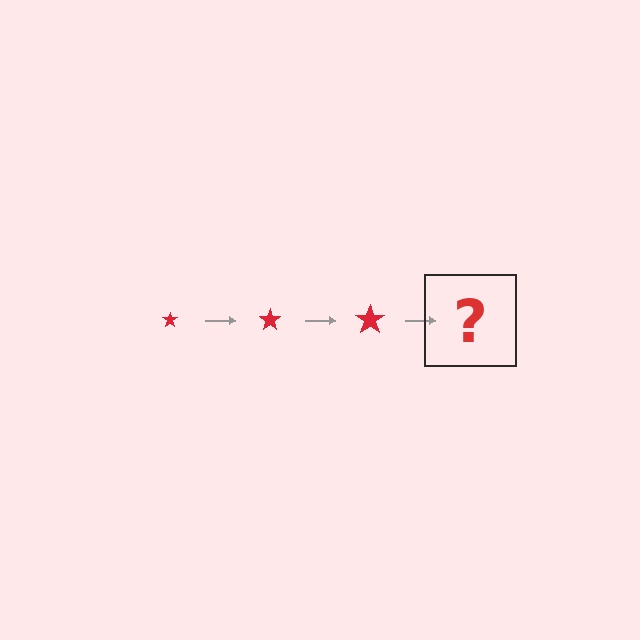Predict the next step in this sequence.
The next step is a red star, larger than the previous one.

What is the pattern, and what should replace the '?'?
The pattern is that the star gets progressively larger each step. The '?' should be a red star, larger than the previous one.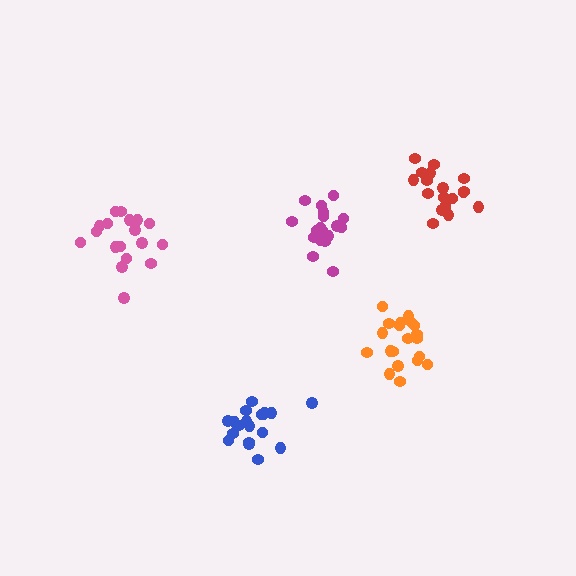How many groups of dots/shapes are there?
There are 5 groups.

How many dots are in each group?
Group 1: 19 dots, Group 2: 18 dots, Group 3: 20 dots, Group 4: 18 dots, Group 5: 20 dots (95 total).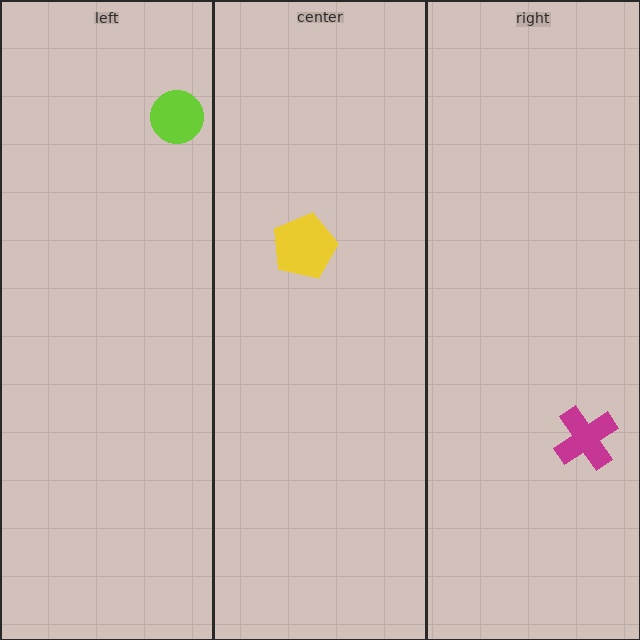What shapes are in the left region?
The lime circle.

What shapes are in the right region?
The magenta cross.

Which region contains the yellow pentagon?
The center region.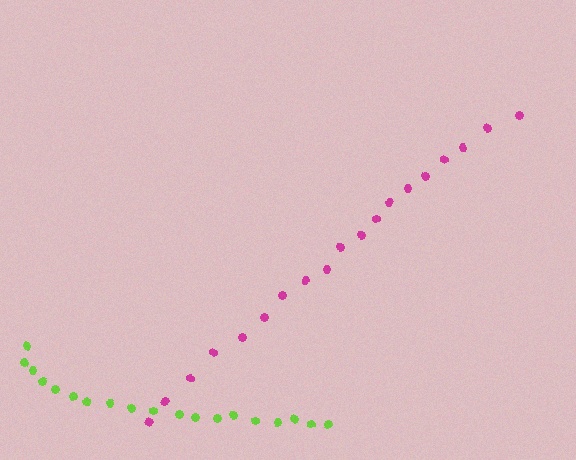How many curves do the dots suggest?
There are 2 distinct paths.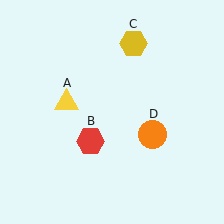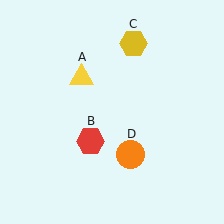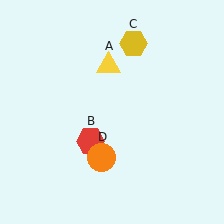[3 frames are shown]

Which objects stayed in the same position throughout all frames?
Red hexagon (object B) and yellow hexagon (object C) remained stationary.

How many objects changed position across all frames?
2 objects changed position: yellow triangle (object A), orange circle (object D).